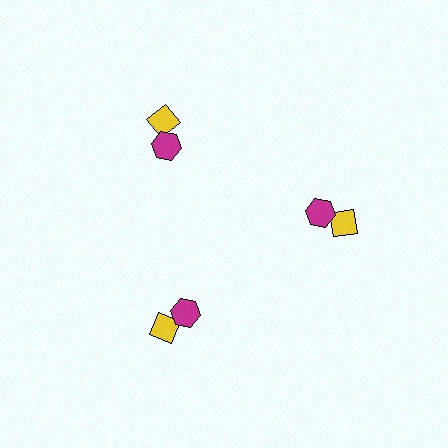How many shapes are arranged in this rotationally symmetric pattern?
There are 6 shapes, arranged in 3 groups of 2.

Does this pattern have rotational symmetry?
Yes, this pattern has 3-fold rotational symmetry. It looks the same after rotating 120 degrees around the center.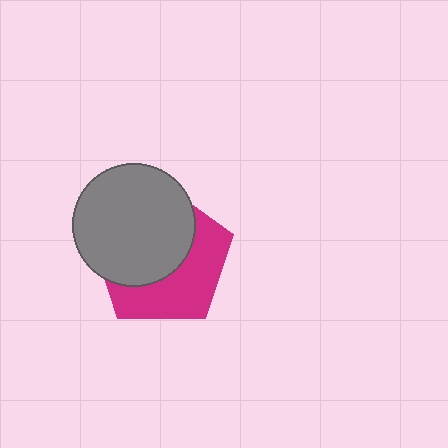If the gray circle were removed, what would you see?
You would see the complete magenta pentagon.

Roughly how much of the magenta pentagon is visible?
About half of it is visible (roughly 45%).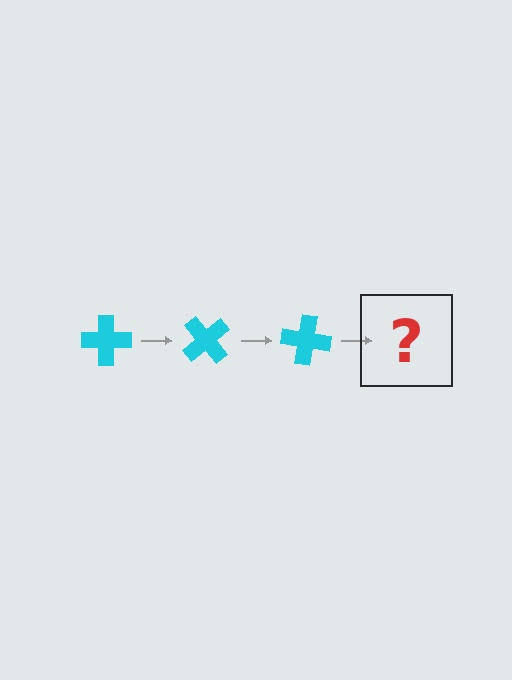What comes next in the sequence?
The next element should be a cyan cross rotated 150 degrees.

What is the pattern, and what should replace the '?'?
The pattern is that the cross rotates 50 degrees each step. The '?' should be a cyan cross rotated 150 degrees.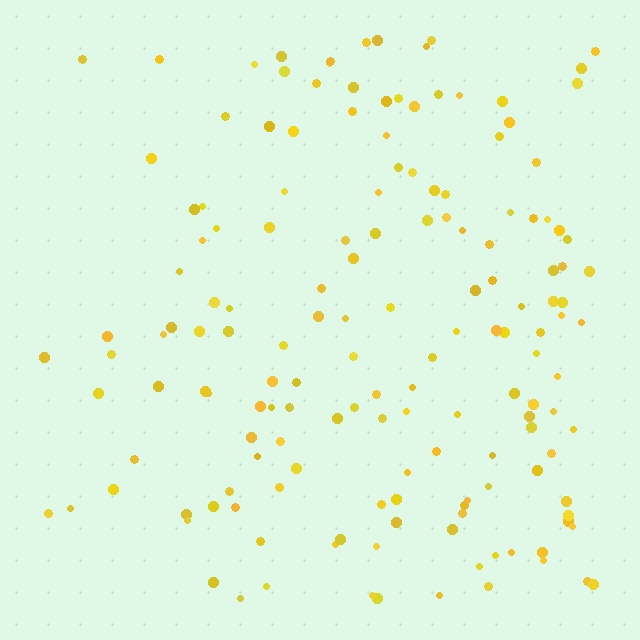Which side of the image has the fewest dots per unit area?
The left.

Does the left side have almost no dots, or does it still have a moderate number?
Still a moderate number, just noticeably fewer than the right.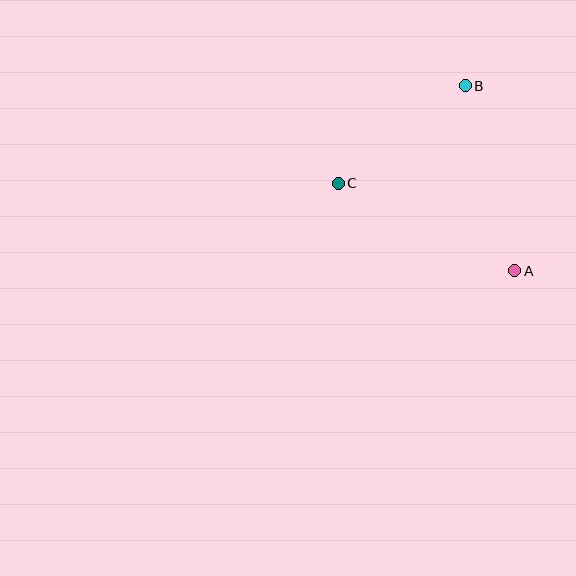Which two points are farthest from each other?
Points A and C are farthest from each other.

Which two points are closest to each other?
Points B and C are closest to each other.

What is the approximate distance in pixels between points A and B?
The distance between A and B is approximately 192 pixels.